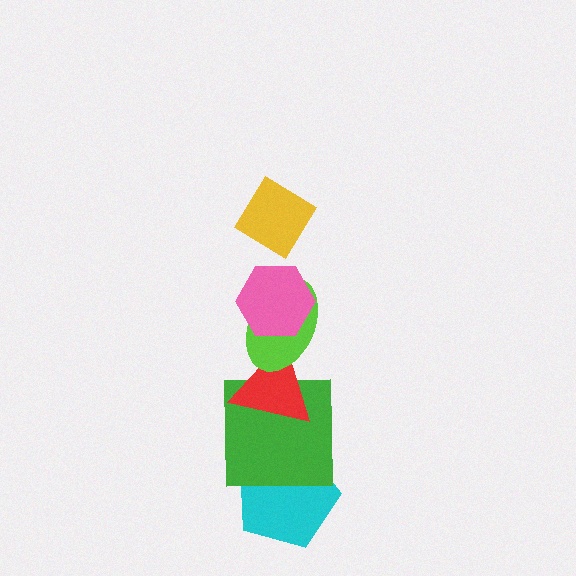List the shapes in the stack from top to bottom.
From top to bottom: the yellow diamond, the pink hexagon, the lime ellipse, the red triangle, the green square, the cyan pentagon.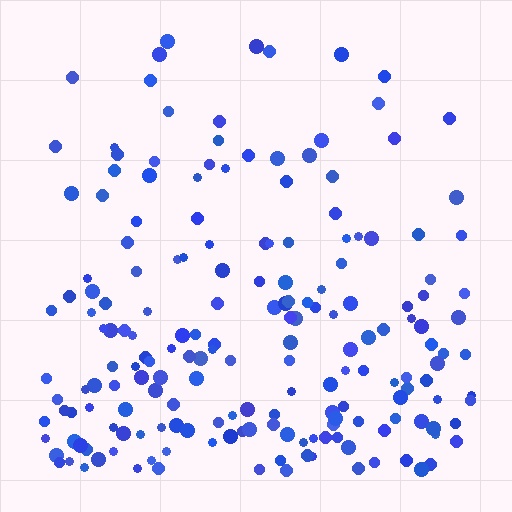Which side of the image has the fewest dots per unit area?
The top.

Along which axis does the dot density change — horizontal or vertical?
Vertical.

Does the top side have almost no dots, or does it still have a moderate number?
Still a moderate number, just noticeably fewer than the bottom.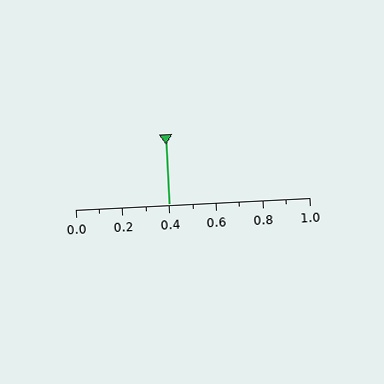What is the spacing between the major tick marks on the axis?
The major ticks are spaced 0.2 apart.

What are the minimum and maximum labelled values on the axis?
The axis runs from 0.0 to 1.0.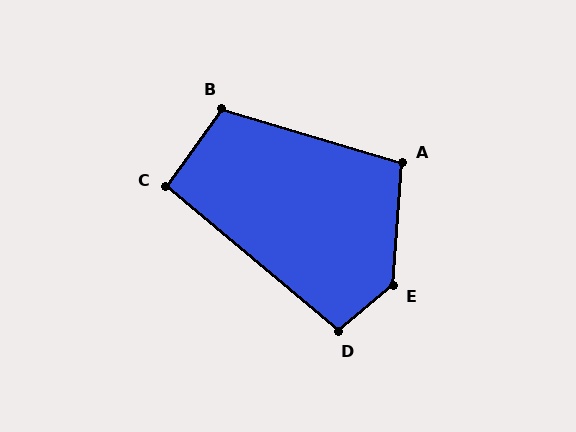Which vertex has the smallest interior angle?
C, at approximately 94 degrees.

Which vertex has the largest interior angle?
E, at approximately 134 degrees.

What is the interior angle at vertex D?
Approximately 100 degrees (obtuse).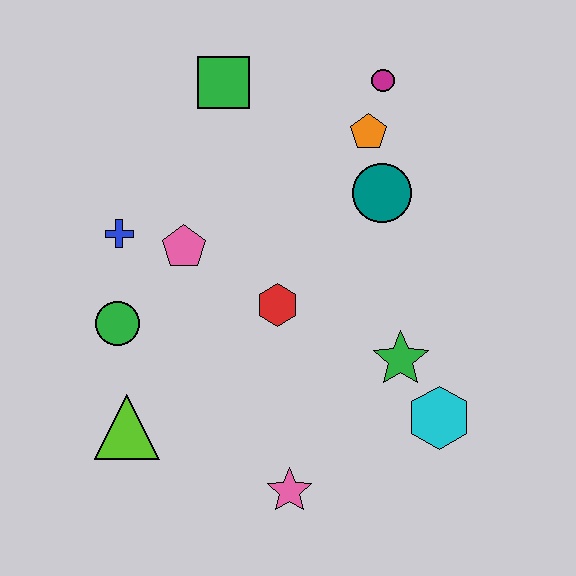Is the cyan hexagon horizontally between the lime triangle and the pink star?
No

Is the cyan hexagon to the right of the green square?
Yes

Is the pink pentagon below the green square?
Yes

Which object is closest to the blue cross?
The pink pentagon is closest to the blue cross.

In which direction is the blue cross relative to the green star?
The blue cross is to the left of the green star.